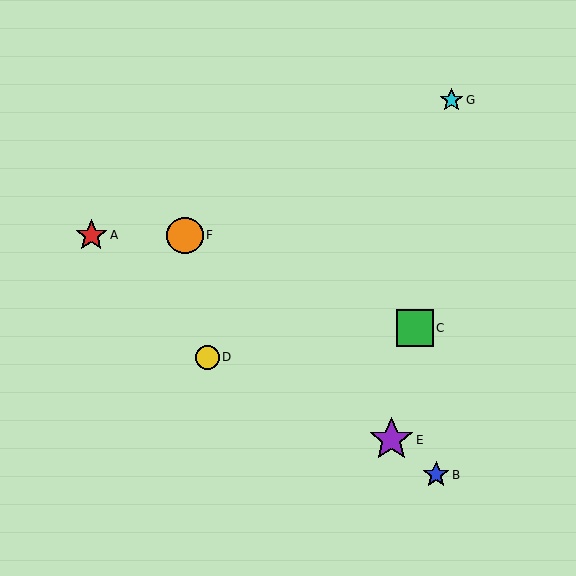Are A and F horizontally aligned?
Yes, both are at y≈235.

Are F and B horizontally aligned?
No, F is at y≈235 and B is at y≈475.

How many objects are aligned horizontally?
2 objects (A, F) are aligned horizontally.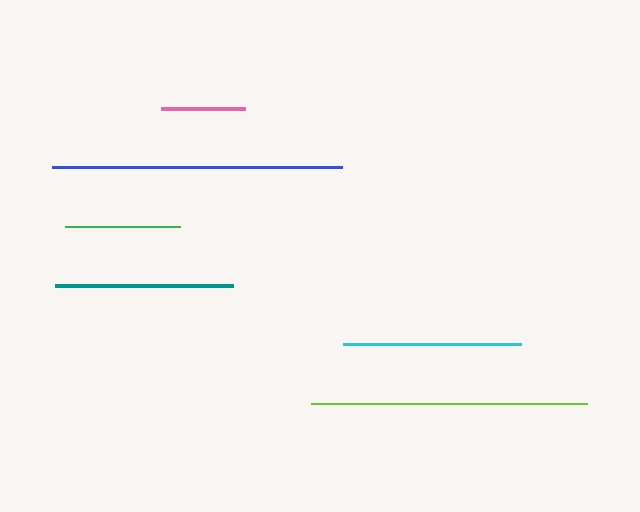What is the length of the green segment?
The green segment is approximately 115 pixels long.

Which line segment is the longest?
The blue line is the longest at approximately 290 pixels.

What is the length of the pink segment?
The pink segment is approximately 85 pixels long.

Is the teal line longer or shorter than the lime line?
The lime line is longer than the teal line.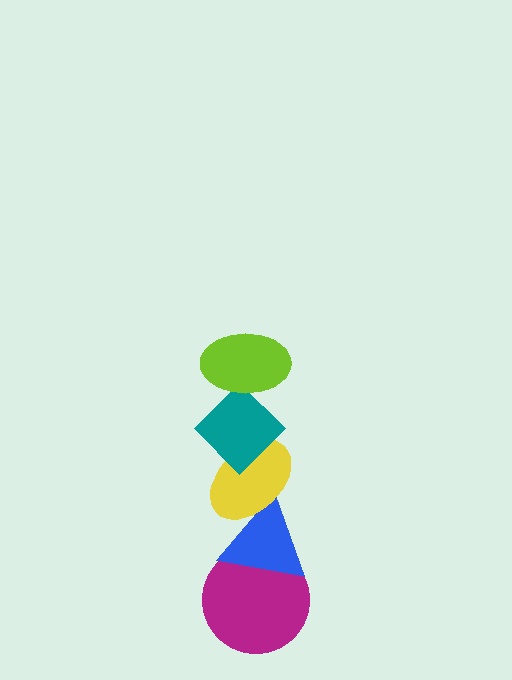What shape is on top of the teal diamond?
The lime ellipse is on top of the teal diamond.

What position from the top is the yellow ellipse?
The yellow ellipse is 3rd from the top.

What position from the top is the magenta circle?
The magenta circle is 5th from the top.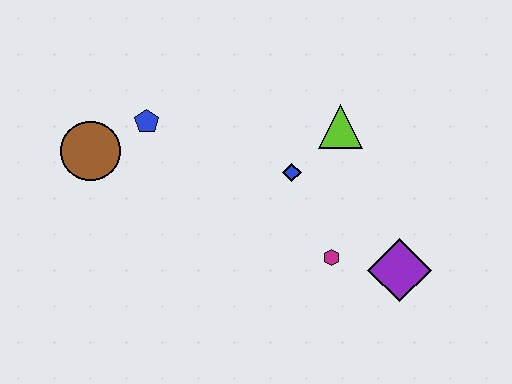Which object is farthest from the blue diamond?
The brown circle is farthest from the blue diamond.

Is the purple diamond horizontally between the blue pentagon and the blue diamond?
No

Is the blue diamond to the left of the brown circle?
No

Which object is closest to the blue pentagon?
The brown circle is closest to the blue pentagon.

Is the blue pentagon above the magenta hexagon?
Yes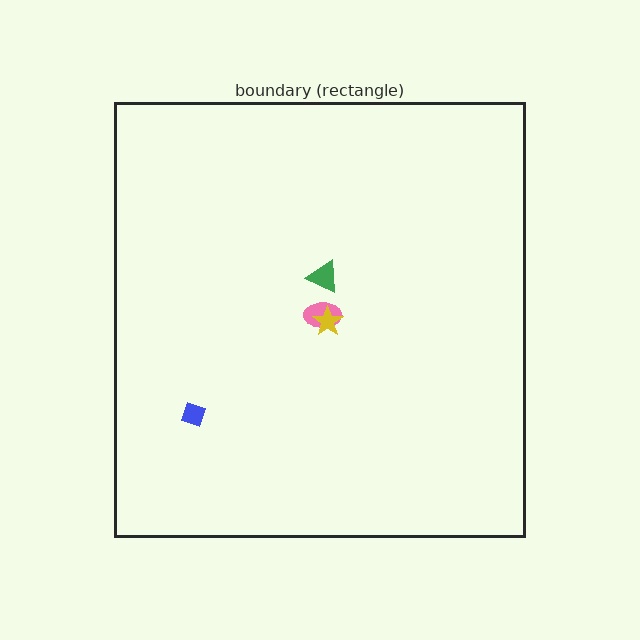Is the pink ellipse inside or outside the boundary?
Inside.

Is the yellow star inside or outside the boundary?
Inside.